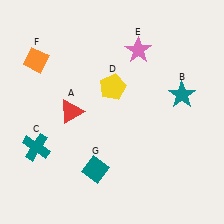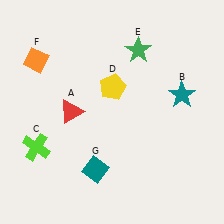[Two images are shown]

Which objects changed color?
C changed from teal to lime. E changed from pink to green.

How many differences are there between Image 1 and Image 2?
There are 2 differences between the two images.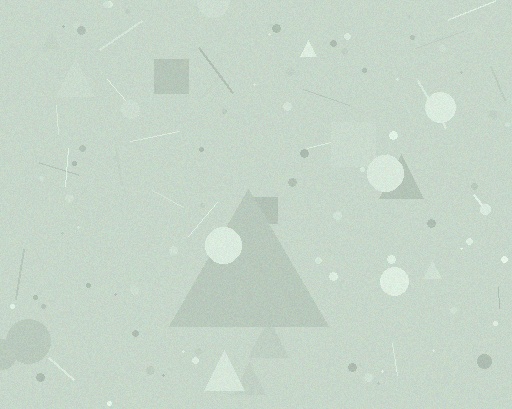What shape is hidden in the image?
A triangle is hidden in the image.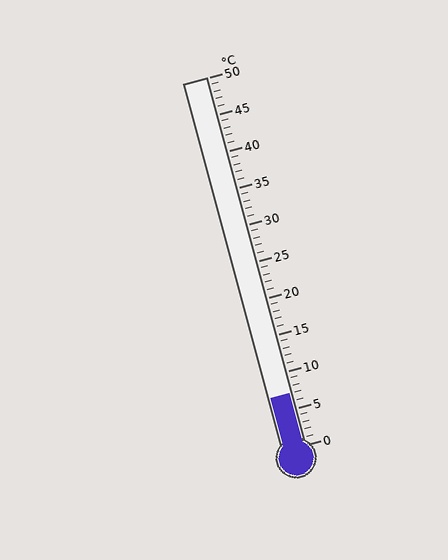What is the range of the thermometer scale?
The thermometer scale ranges from 0°C to 50°C.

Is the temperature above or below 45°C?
The temperature is below 45°C.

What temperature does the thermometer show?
The thermometer shows approximately 7°C.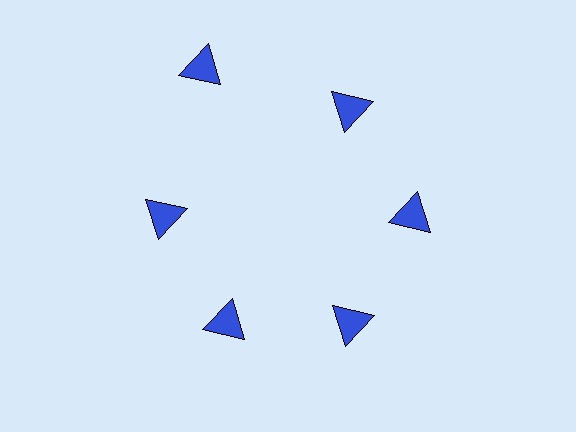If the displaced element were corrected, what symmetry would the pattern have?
It would have 6-fold rotational symmetry — the pattern would map onto itself every 60 degrees.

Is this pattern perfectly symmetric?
No. The 6 blue triangles are arranged in a ring, but one element near the 11 o'clock position is pushed outward from the center, breaking the 6-fold rotational symmetry.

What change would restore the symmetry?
The symmetry would be restored by moving it inward, back onto the ring so that all 6 triangles sit at equal angles and equal distance from the center.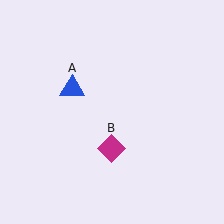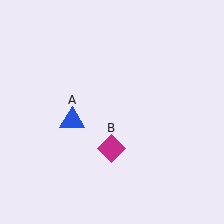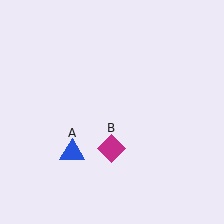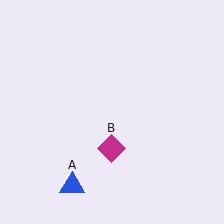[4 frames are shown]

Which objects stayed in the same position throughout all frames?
Magenta diamond (object B) remained stationary.